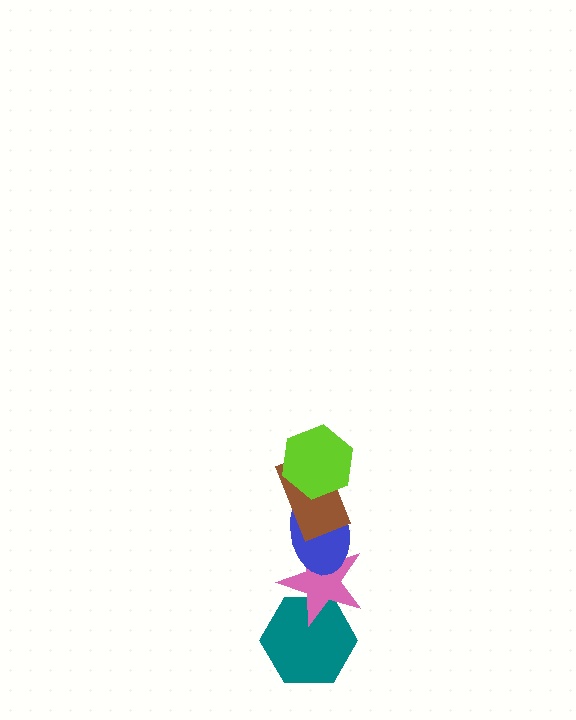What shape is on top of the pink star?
The blue ellipse is on top of the pink star.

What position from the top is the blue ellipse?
The blue ellipse is 3rd from the top.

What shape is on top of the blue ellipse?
The brown rectangle is on top of the blue ellipse.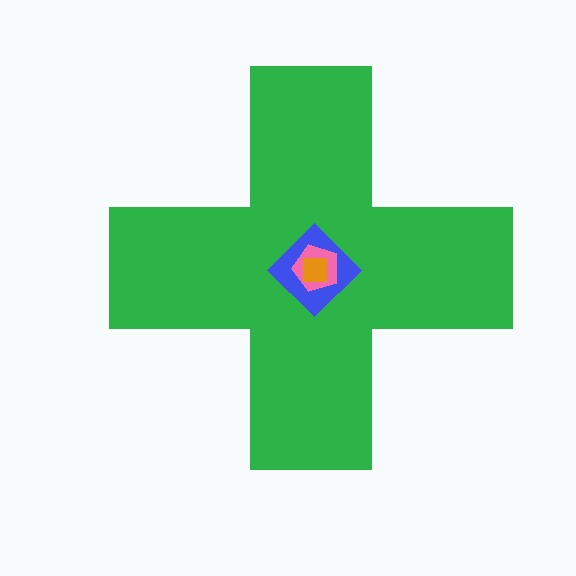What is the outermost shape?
The green cross.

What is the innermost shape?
The orange square.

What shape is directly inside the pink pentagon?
The orange square.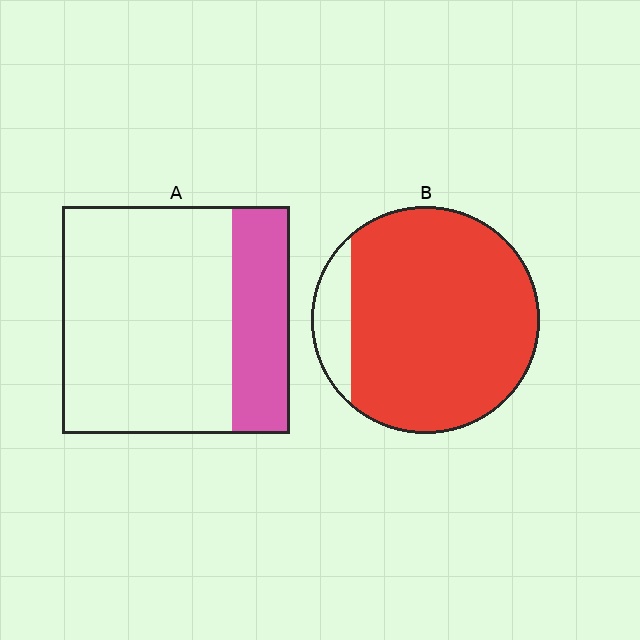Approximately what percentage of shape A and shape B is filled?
A is approximately 25% and B is approximately 90%.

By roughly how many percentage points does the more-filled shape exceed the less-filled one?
By roughly 65 percentage points (B over A).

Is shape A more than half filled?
No.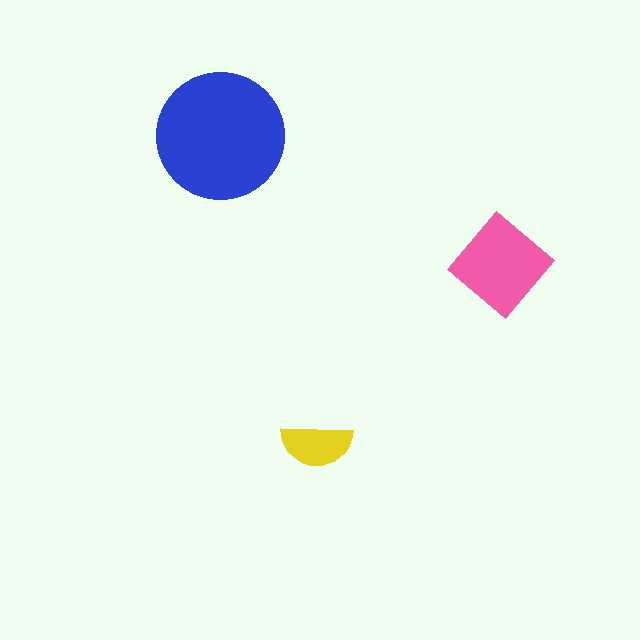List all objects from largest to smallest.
The blue circle, the pink diamond, the yellow semicircle.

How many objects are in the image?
There are 3 objects in the image.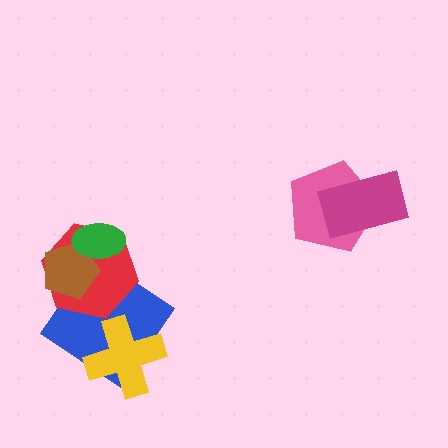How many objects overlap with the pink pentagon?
1 object overlaps with the pink pentagon.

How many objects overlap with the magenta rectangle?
1 object overlaps with the magenta rectangle.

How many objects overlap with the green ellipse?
2 objects overlap with the green ellipse.